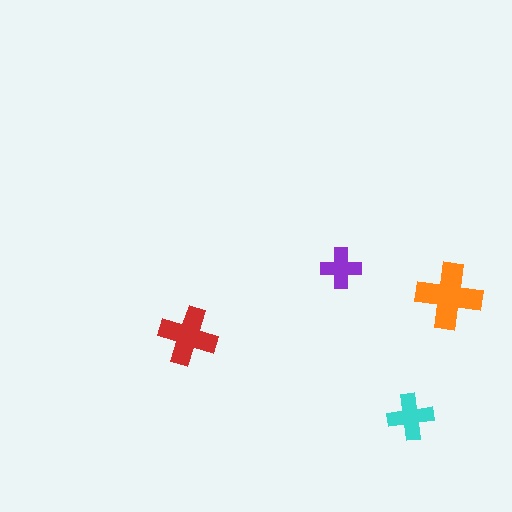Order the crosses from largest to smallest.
the orange one, the red one, the cyan one, the purple one.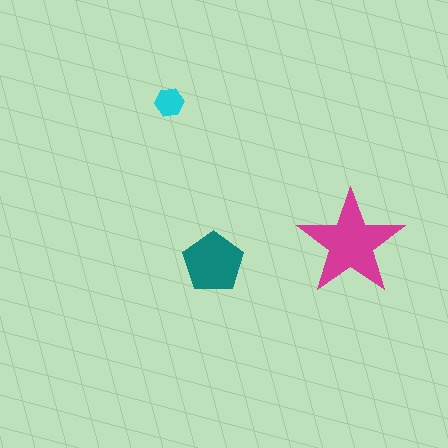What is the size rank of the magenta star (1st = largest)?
1st.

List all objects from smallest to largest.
The cyan hexagon, the teal pentagon, the magenta star.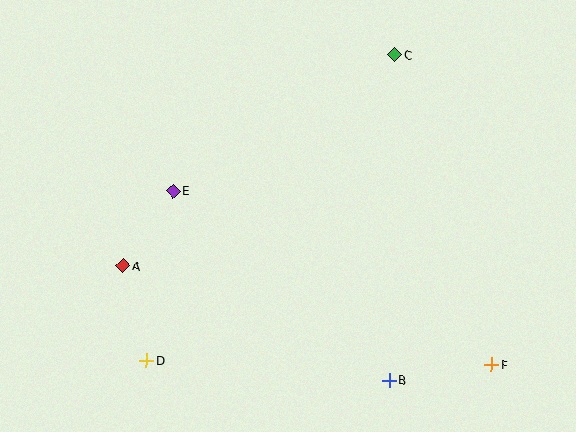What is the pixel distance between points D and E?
The distance between D and E is 172 pixels.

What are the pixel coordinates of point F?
Point F is at (492, 365).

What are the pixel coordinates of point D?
Point D is at (146, 361).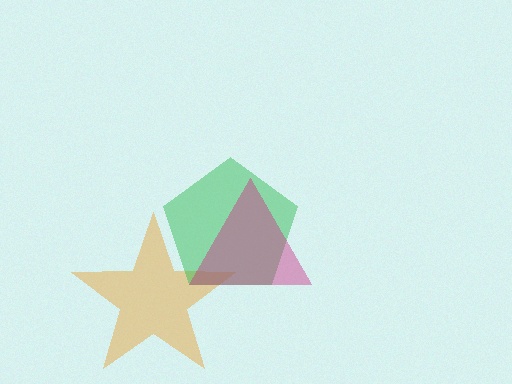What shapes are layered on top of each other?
The layered shapes are: an orange star, a green pentagon, a magenta triangle.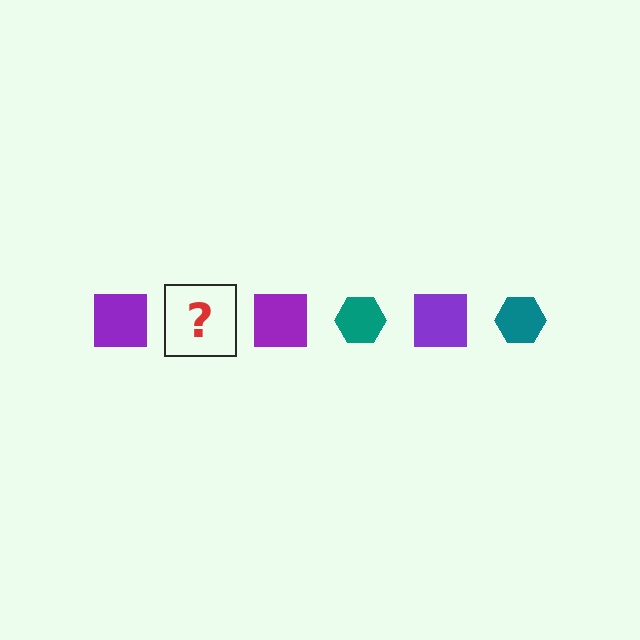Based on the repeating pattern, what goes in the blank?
The blank should be a teal hexagon.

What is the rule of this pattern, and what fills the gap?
The rule is that the pattern alternates between purple square and teal hexagon. The gap should be filled with a teal hexagon.